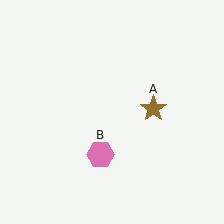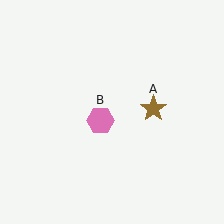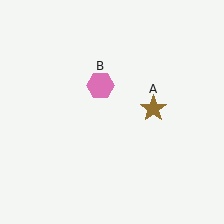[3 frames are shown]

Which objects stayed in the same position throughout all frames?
Brown star (object A) remained stationary.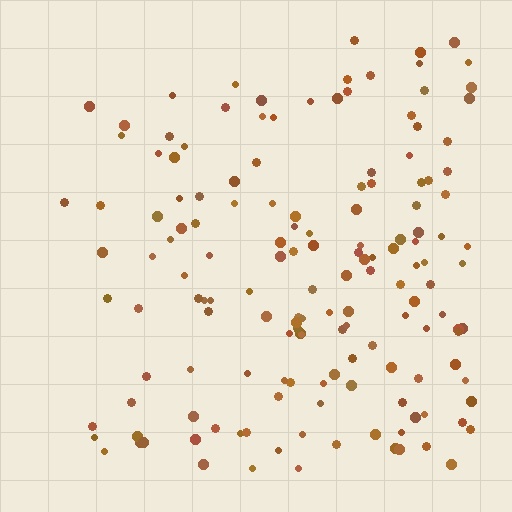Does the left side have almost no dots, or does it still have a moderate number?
Still a moderate number, just noticeably fewer than the right.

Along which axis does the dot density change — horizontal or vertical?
Horizontal.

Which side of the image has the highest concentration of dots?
The right.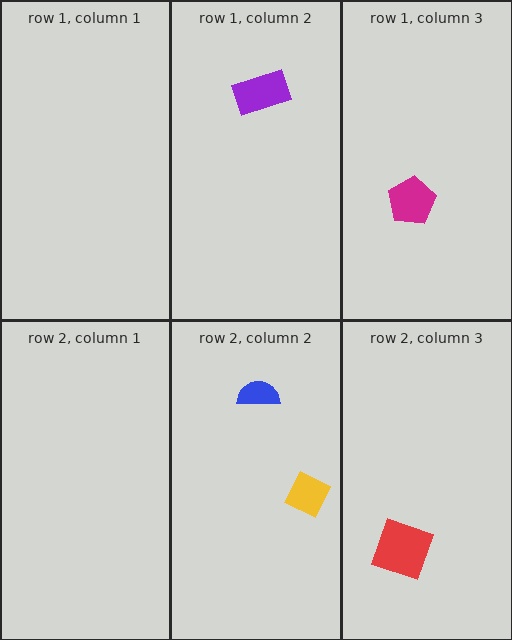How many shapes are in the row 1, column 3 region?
1.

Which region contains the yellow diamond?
The row 2, column 2 region.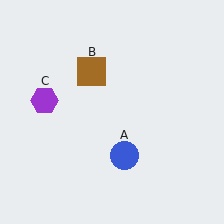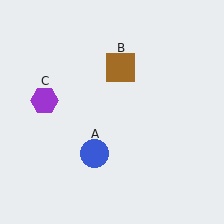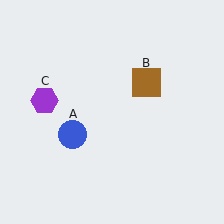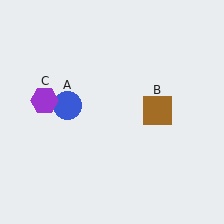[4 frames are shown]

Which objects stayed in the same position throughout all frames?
Purple hexagon (object C) remained stationary.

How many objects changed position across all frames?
2 objects changed position: blue circle (object A), brown square (object B).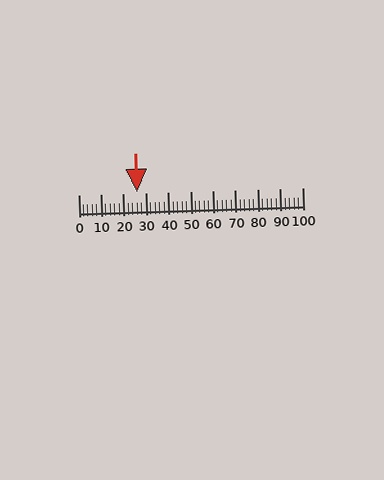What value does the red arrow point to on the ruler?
The red arrow points to approximately 26.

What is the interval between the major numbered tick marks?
The major tick marks are spaced 10 units apart.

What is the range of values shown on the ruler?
The ruler shows values from 0 to 100.